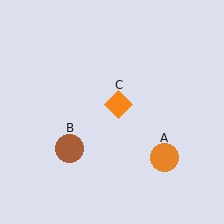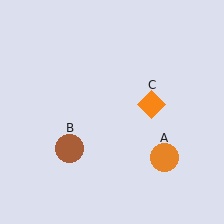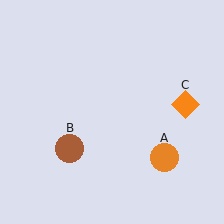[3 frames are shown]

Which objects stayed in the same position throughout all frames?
Orange circle (object A) and brown circle (object B) remained stationary.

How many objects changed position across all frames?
1 object changed position: orange diamond (object C).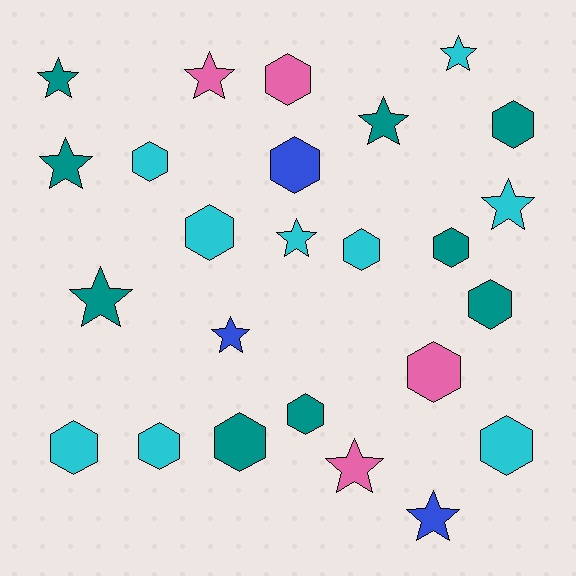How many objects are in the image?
There are 25 objects.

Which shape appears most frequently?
Hexagon, with 14 objects.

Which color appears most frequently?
Teal, with 9 objects.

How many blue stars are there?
There are 2 blue stars.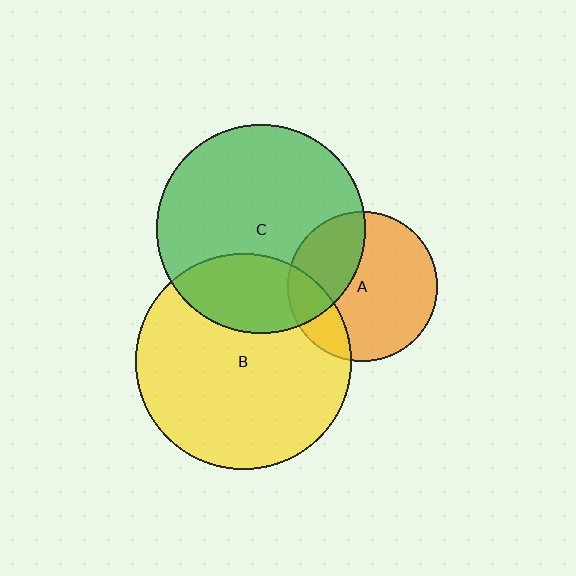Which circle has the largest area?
Circle B (yellow).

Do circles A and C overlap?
Yes.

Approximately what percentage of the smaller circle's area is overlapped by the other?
Approximately 35%.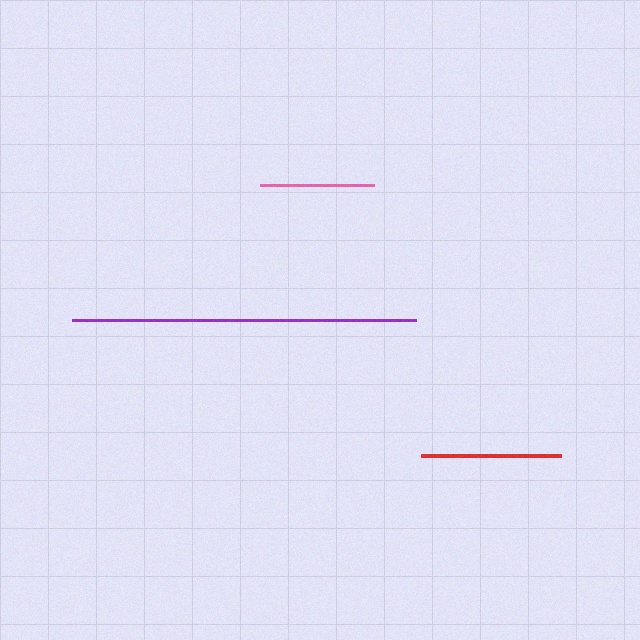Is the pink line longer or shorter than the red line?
The red line is longer than the pink line.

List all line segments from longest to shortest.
From longest to shortest: purple, red, pink.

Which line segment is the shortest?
The pink line is the shortest at approximately 115 pixels.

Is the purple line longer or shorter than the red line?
The purple line is longer than the red line.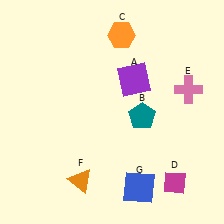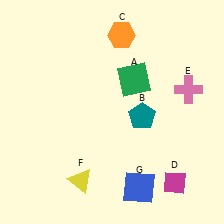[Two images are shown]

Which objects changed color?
A changed from purple to green. F changed from orange to yellow.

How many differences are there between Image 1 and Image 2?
There are 2 differences between the two images.